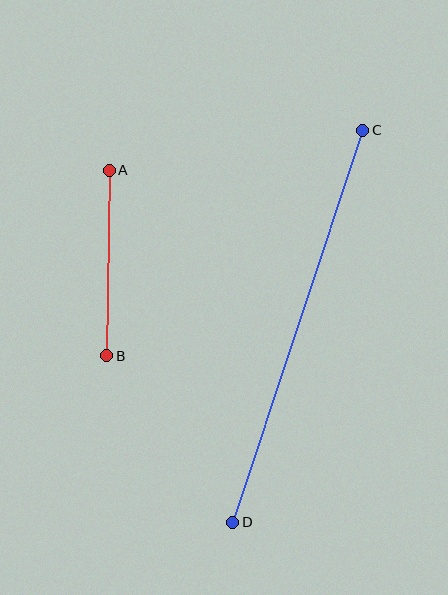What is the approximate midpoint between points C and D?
The midpoint is at approximately (298, 326) pixels.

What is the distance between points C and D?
The distance is approximately 413 pixels.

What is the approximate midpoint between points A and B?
The midpoint is at approximately (108, 263) pixels.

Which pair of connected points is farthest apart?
Points C and D are farthest apart.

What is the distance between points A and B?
The distance is approximately 186 pixels.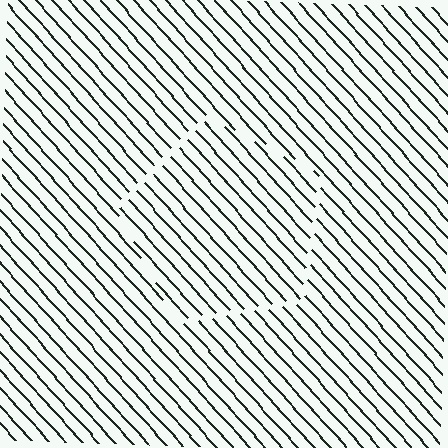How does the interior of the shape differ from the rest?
The interior of the shape contains the same grating, shifted by half a period — the contour is defined by the phase discontinuity where line-ends from the inner and outer gratings abut.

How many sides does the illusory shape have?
5 sides — the line-ends trace a pentagon.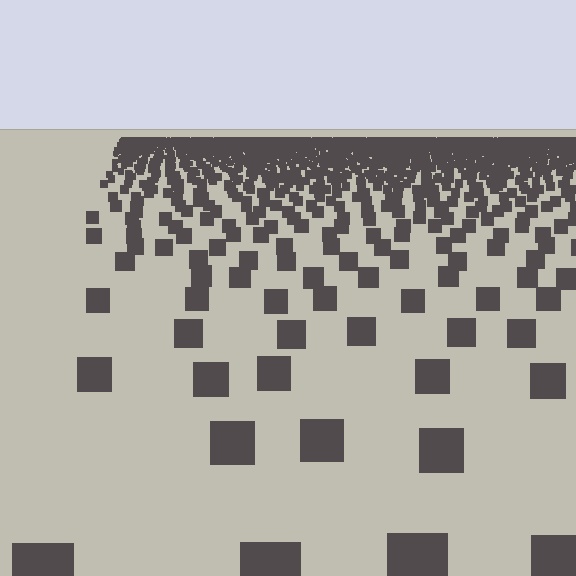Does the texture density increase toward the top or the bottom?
Density increases toward the top.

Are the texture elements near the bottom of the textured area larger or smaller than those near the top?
Larger. Near the bottom, elements are closer to the viewer and appear at a bigger on-screen size.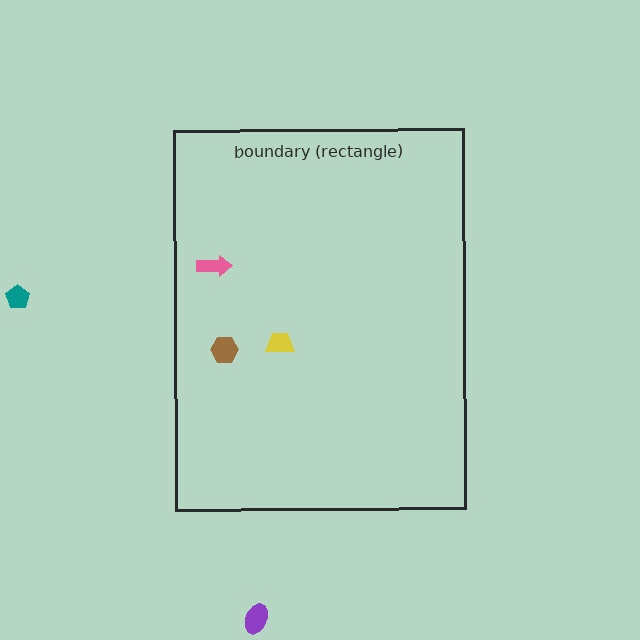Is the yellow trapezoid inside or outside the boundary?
Inside.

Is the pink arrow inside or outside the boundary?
Inside.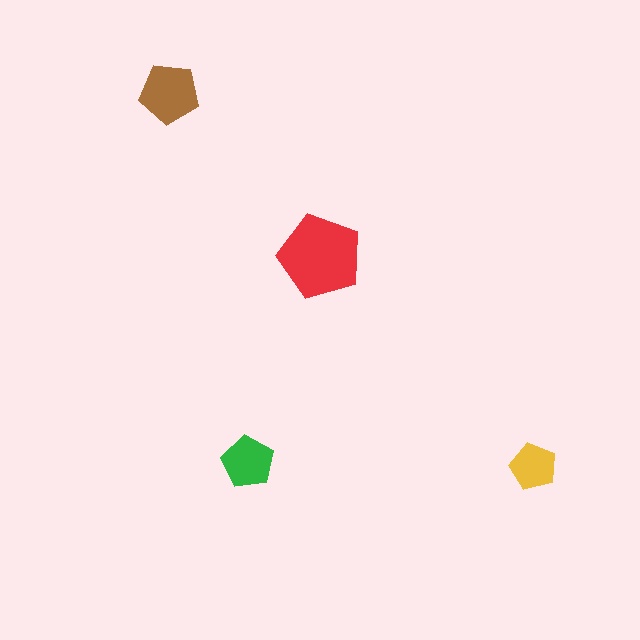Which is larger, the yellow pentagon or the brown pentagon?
The brown one.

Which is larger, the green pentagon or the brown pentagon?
The brown one.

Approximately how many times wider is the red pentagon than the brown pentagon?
About 1.5 times wider.